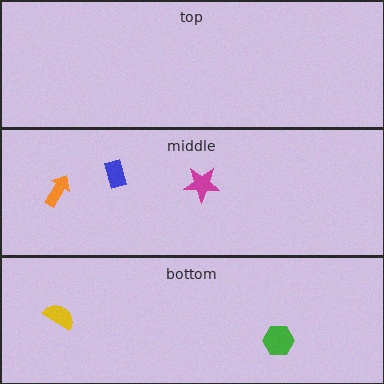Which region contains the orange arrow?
The middle region.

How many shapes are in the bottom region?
2.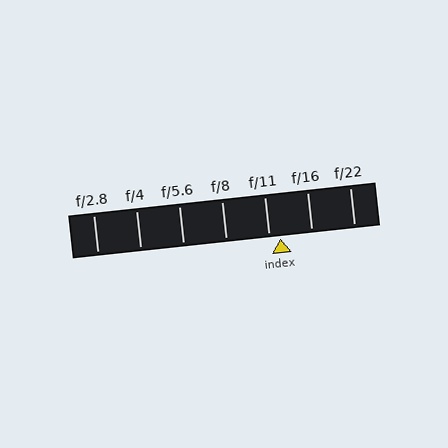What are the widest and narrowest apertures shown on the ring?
The widest aperture shown is f/2.8 and the narrowest is f/22.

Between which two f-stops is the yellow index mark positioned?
The index mark is between f/11 and f/16.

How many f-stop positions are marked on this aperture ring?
There are 7 f-stop positions marked.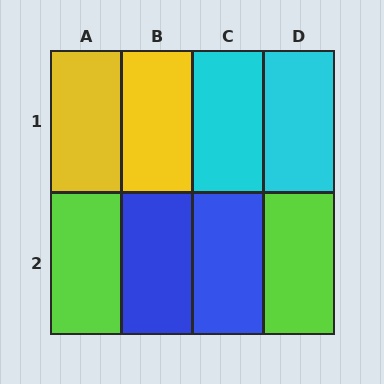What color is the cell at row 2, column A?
Lime.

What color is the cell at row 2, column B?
Blue.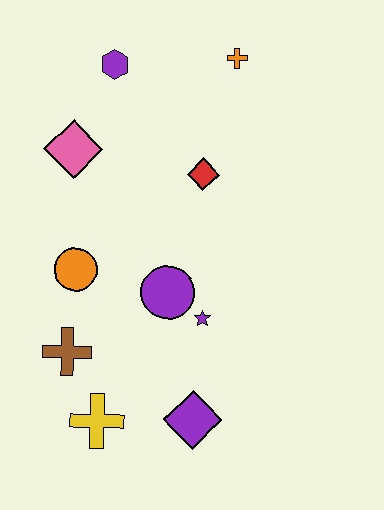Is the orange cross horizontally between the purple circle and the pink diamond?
No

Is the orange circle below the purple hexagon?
Yes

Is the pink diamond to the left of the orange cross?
Yes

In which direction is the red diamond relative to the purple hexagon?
The red diamond is below the purple hexagon.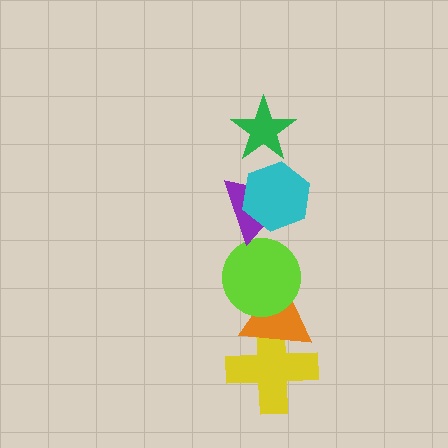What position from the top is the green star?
The green star is 1st from the top.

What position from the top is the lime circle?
The lime circle is 4th from the top.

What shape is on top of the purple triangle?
The cyan hexagon is on top of the purple triangle.